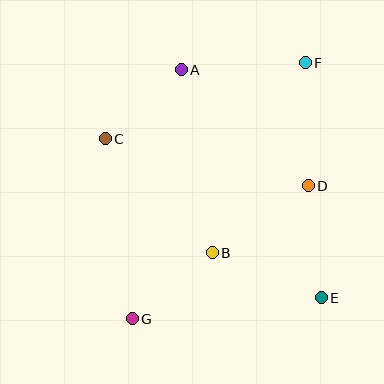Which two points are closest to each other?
Points A and C are closest to each other.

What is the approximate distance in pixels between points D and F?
The distance between D and F is approximately 123 pixels.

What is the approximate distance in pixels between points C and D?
The distance between C and D is approximately 209 pixels.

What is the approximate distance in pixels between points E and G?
The distance between E and G is approximately 190 pixels.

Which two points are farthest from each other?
Points F and G are farthest from each other.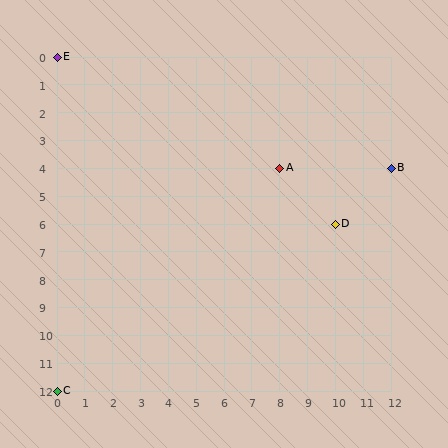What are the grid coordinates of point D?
Point D is at grid coordinates (10, 6).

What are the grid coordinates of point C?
Point C is at grid coordinates (0, 12).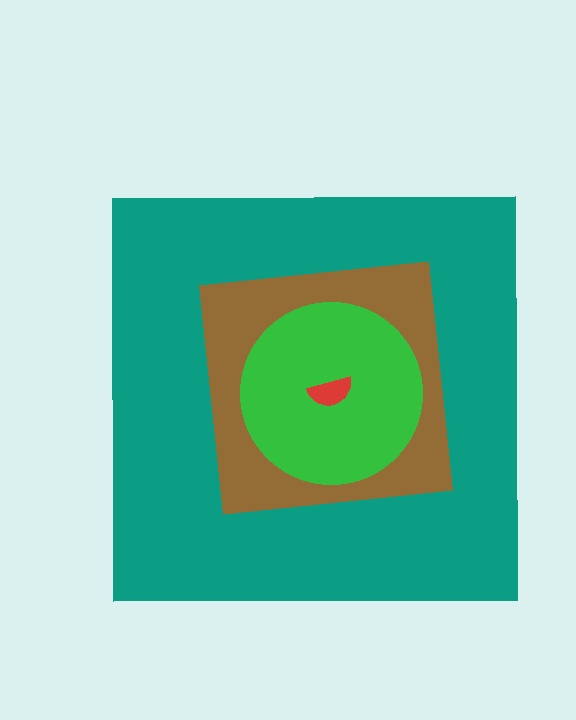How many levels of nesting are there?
4.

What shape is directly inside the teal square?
The brown square.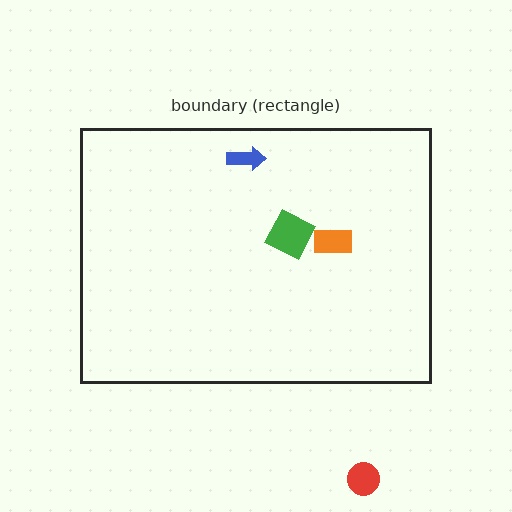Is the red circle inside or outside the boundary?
Outside.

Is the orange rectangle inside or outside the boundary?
Inside.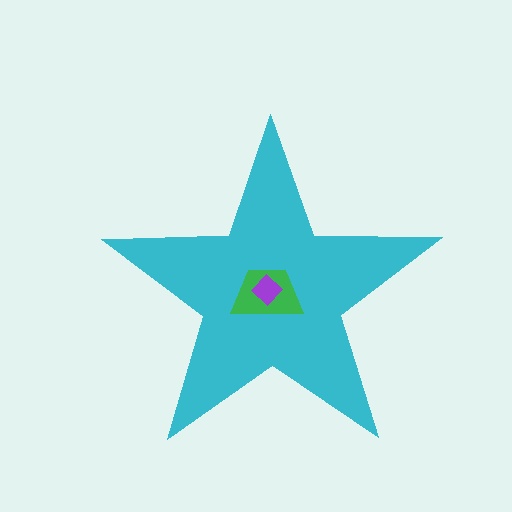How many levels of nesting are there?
3.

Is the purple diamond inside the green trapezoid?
Yes.